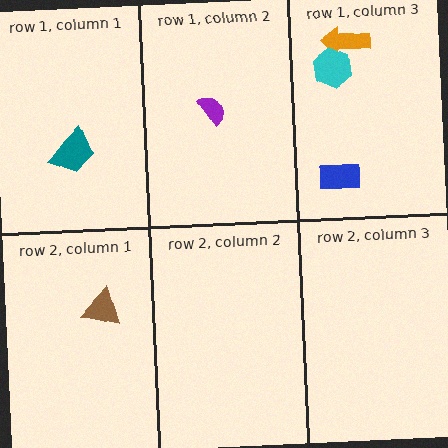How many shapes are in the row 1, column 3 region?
3.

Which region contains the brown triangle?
The row 2, column 1 region.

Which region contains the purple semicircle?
The row 1, column 2 region.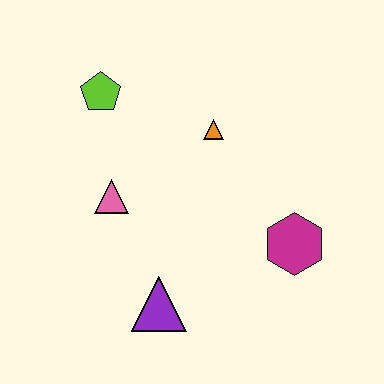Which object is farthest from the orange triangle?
The purple triangle is farthest from the orange triangle.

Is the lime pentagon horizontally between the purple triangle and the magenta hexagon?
No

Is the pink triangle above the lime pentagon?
No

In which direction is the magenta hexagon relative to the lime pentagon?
The magenta hexagon is to the right of the lime pentagon.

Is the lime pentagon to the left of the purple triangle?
Yes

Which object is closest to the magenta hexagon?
The orange triangle is closest to the magenta hexagon.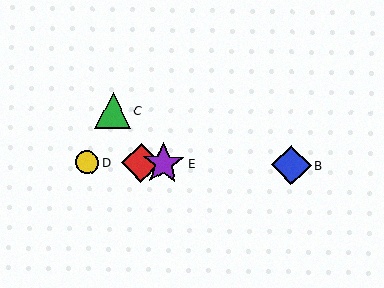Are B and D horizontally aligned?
Yes, both are at y≈165.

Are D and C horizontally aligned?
No, D is at y≈162 and C is at y≈110.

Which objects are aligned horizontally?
Objects A, B, D, E are aligned horizontally.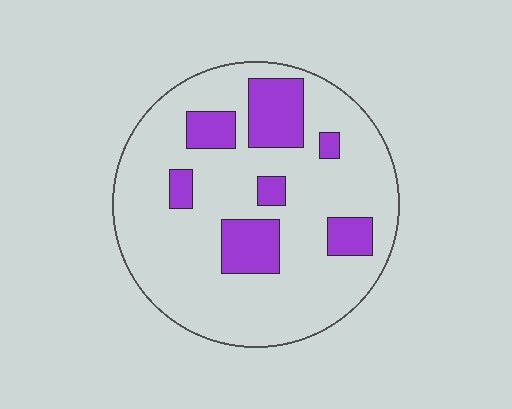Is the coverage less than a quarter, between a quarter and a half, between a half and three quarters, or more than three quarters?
Less than a quarter.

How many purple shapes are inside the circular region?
7.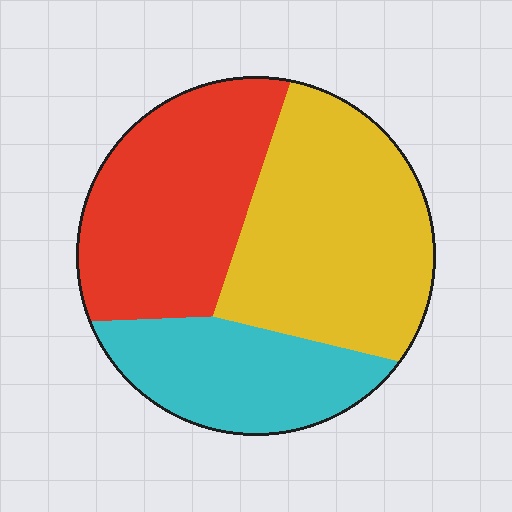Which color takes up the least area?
Cyan, at roughly 25%.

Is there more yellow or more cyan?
Yellow.